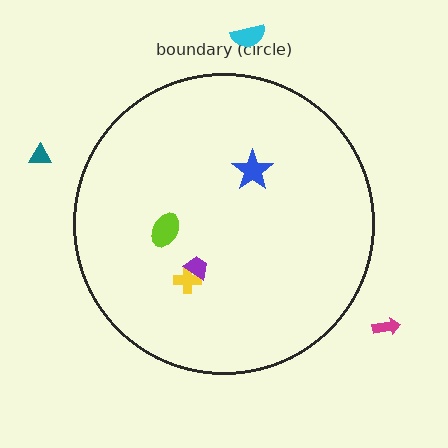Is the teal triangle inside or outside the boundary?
Outside.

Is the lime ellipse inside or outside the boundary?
Inside.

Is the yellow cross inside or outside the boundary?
Inside.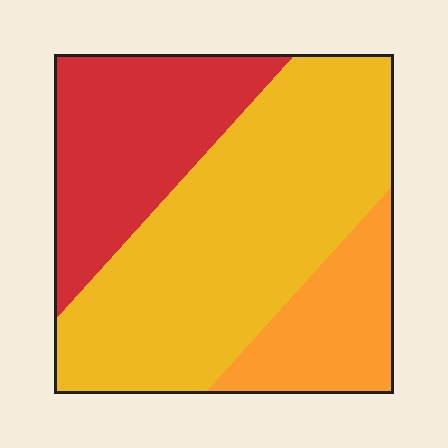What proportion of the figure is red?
Red covers 28% of the figure.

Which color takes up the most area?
Yellow, at roughly 55%.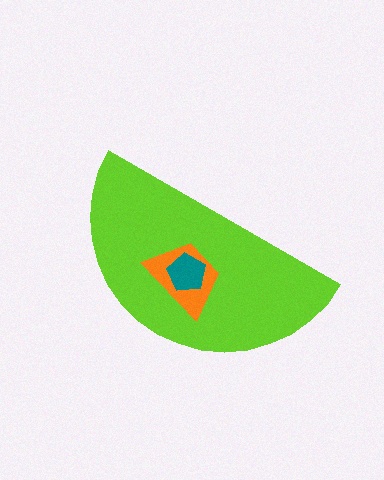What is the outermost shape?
The lime semicircle.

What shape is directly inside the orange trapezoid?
The teal pentagon.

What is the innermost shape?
The teal pentagon.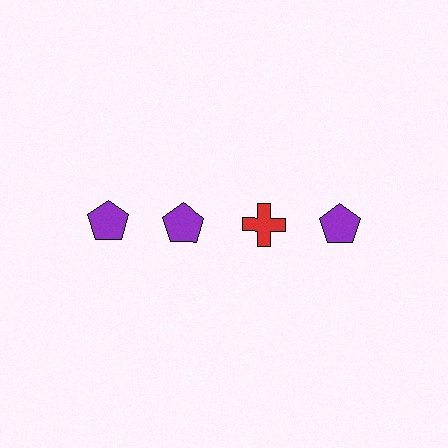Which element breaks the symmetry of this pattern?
The red cross in the top row, center column breaks the symmetry. All other shapes are purple pentagons.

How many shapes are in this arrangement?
There are 4 shapes arranged in a grid pattern.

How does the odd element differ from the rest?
It differs in both color (red instead of purple) and shape (cross instead of pentagon).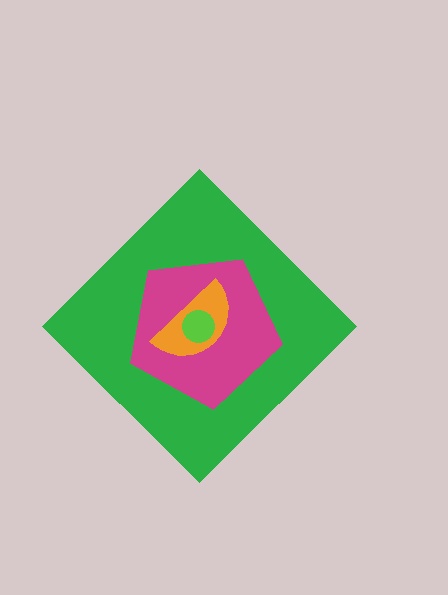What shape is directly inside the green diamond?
The magenta pentagon.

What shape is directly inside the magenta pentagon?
The orange semicircle.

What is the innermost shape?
The lime circle.